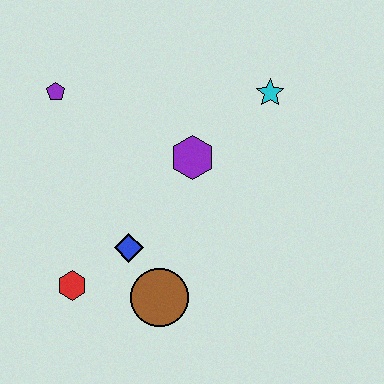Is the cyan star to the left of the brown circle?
No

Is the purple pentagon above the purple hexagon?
Yes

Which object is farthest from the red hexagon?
The cyan star is farthest from the red hexagon.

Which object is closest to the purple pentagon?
The purple hexagon is closest to the purple pentagon.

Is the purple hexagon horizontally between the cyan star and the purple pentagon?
Yes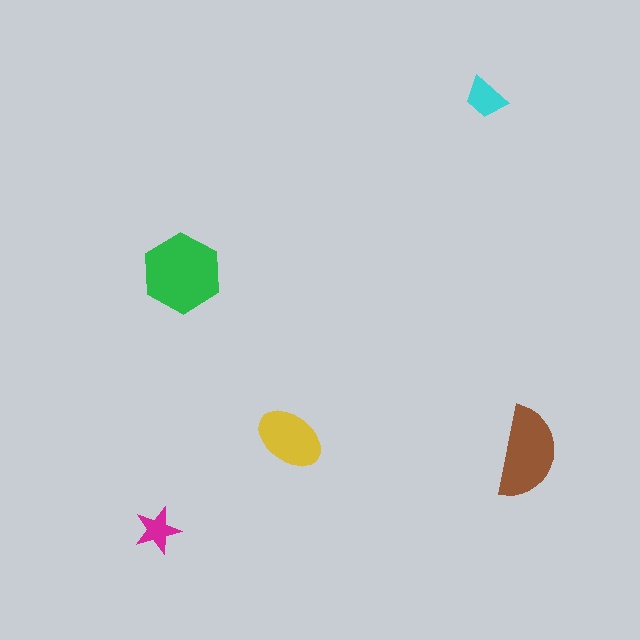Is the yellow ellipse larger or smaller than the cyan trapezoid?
Larger.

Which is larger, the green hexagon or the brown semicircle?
The green hexagon.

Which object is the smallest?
The magenta star.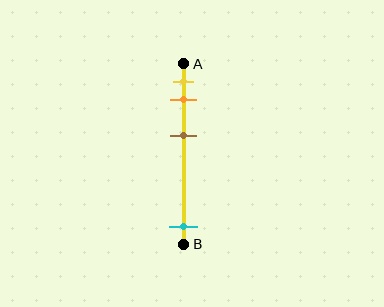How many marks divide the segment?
There are 4 marks dividing the segment.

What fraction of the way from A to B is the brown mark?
The brown mark is approximately 40% (0.4) of the way from A to B.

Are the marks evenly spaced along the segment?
No, the marks are not evenly spaced.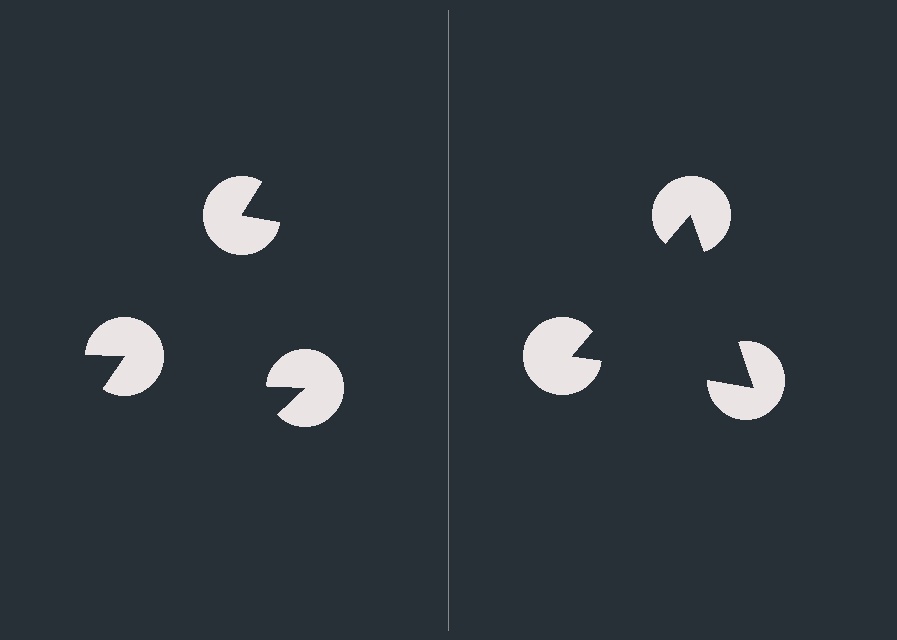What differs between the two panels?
The pac-man discs are positioned identically on both sides; only the wedge orientations differ. On the right they align to a triangle; on the left they are misaligned.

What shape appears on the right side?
An illusory triangle.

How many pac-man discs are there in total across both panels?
6 — 3 on each side.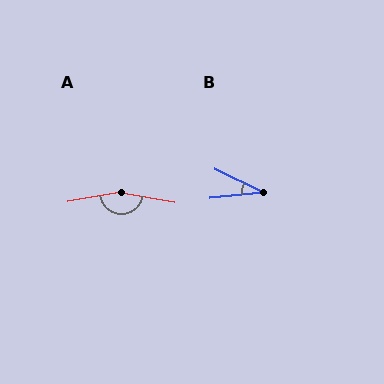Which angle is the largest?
A, at approximately 160 degrees.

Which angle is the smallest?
B, at approximately 33 degrees.